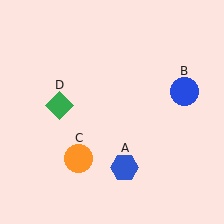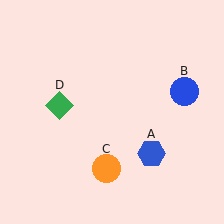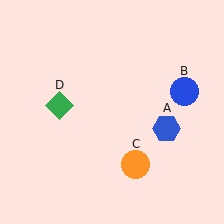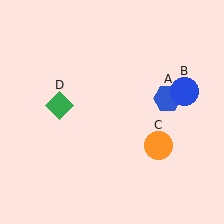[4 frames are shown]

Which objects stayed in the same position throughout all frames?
Blue circle (object B) and green diamond (object D) remained stationary.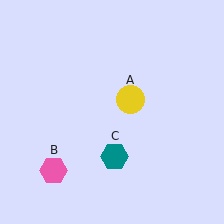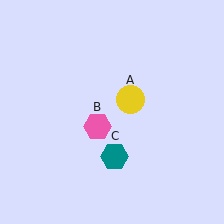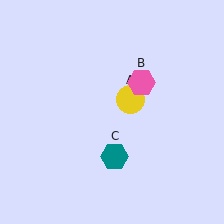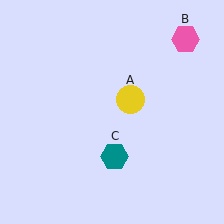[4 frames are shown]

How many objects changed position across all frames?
1 object changed position: pink hexagon (object B).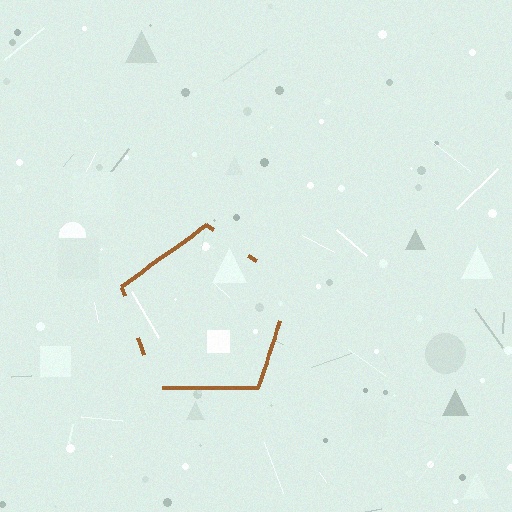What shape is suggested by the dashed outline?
The dashed outline suggests a pentagon.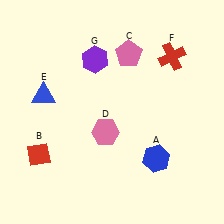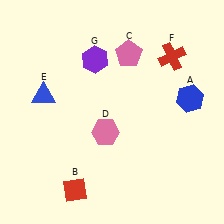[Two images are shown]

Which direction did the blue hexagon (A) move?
The blue hexagon (A) moved up.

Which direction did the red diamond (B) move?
The red diamond (B) moved right.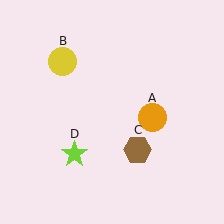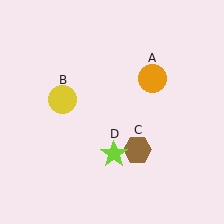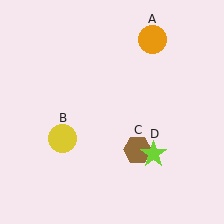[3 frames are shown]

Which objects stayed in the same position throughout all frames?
Brown hexagon (object C) remained stationary.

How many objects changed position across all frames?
3 objects changed position: orange circle (object A), yellow circle (object B), lime star (object D).